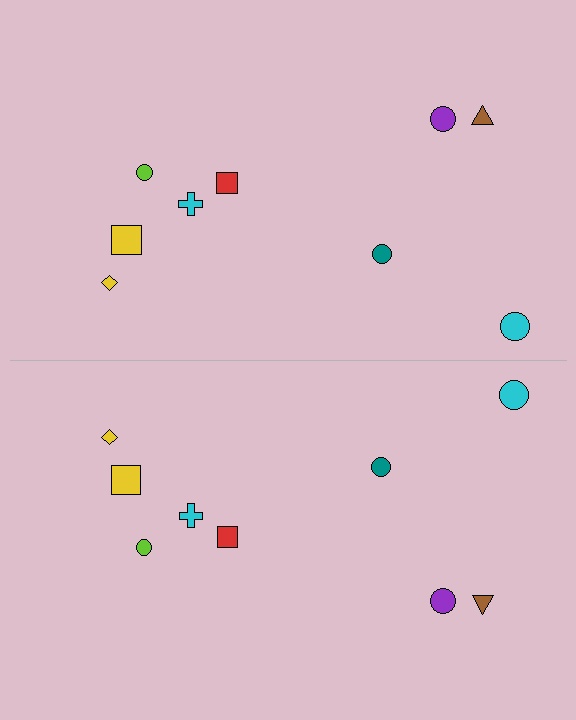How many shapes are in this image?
There are 18 shapes in this image.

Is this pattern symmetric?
Yes, this pattern has bilateral (reflection) symmetry.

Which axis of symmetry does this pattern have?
The pattern has a horizontal axis of symmetry running through the center of the image.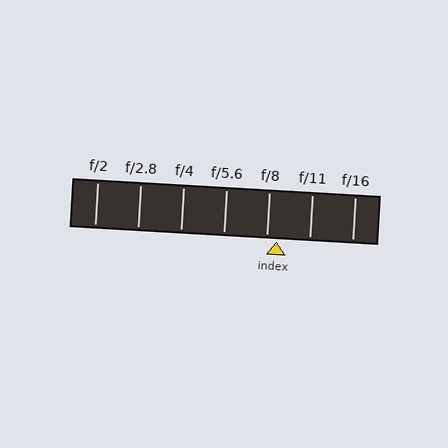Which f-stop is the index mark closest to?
The index mark is closest to f/8.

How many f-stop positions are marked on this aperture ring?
There are 7 f-stop positions marked.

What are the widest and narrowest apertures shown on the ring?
The widest aperture shown is f/2 and the narrowest is f/16.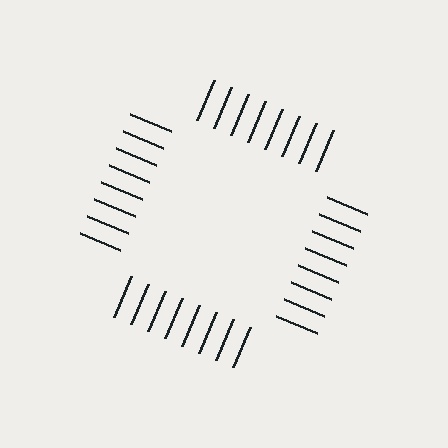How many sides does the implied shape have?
4 sides — the line-ends trace a square.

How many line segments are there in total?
32 — 8 along each of the 4 edges.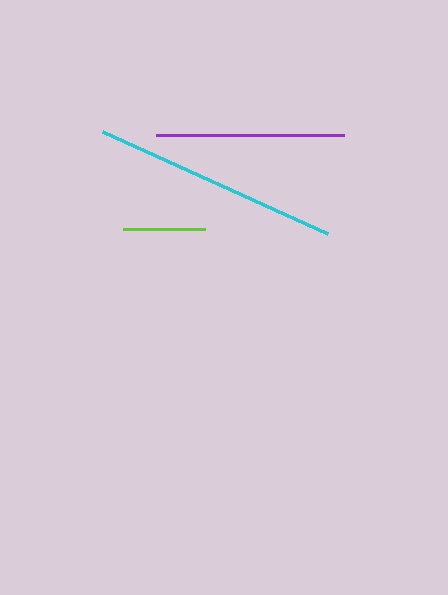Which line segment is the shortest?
The lime line is the shortest at approximately 82 pixels.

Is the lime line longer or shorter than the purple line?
The purple line is longer than the lime line.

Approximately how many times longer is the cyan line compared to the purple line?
The cyan line is approximately 1.3 times the length of the purple line.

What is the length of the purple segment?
The purple segment is approximately 188 pixels long.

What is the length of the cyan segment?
The cyan segment is approximately 247 pixels long.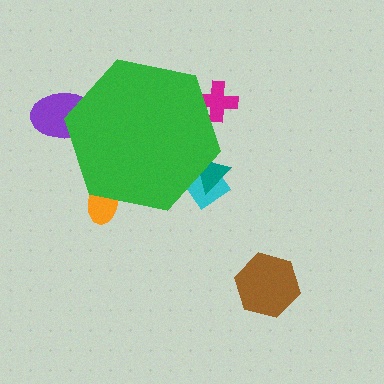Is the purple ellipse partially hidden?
Yes, the purple ellipse is partially hidden behind the green hexagon.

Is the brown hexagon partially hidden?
No, the brown hexagon is fully visible.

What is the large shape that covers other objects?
A green hexagon.